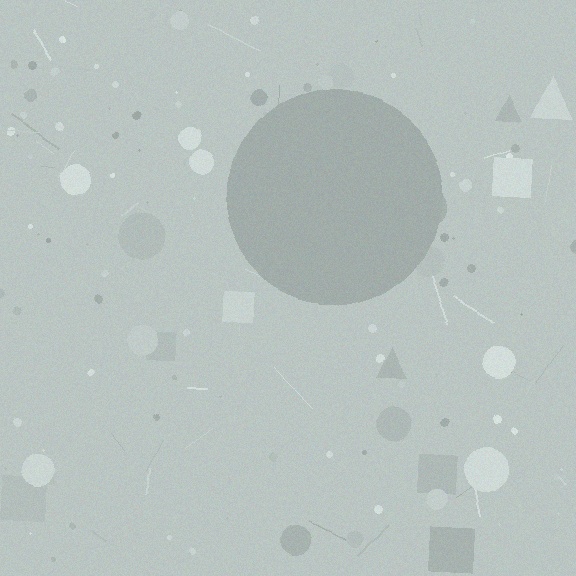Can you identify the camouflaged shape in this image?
The camouflaged shape is a circle.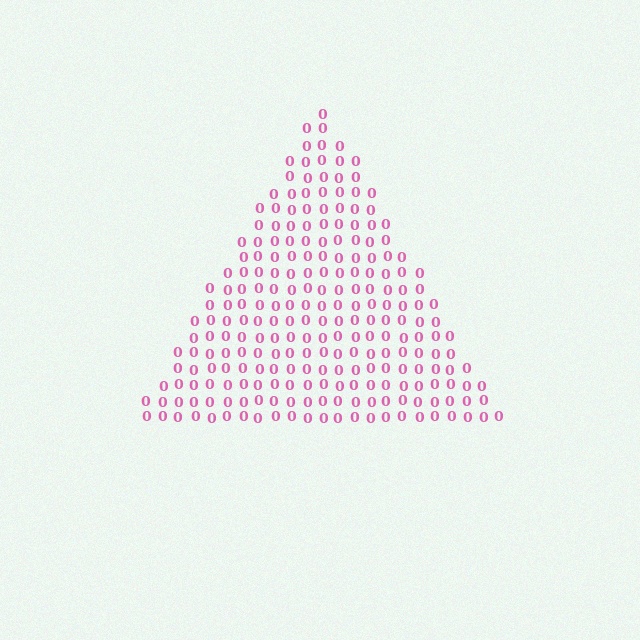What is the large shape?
The large shape is a triangle.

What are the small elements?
The small elements are digit 0's.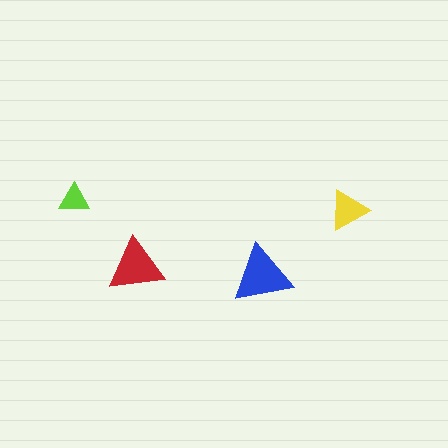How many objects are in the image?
There are 4 objects in the image.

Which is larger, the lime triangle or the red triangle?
The red one.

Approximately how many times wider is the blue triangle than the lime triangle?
About 2 times wider.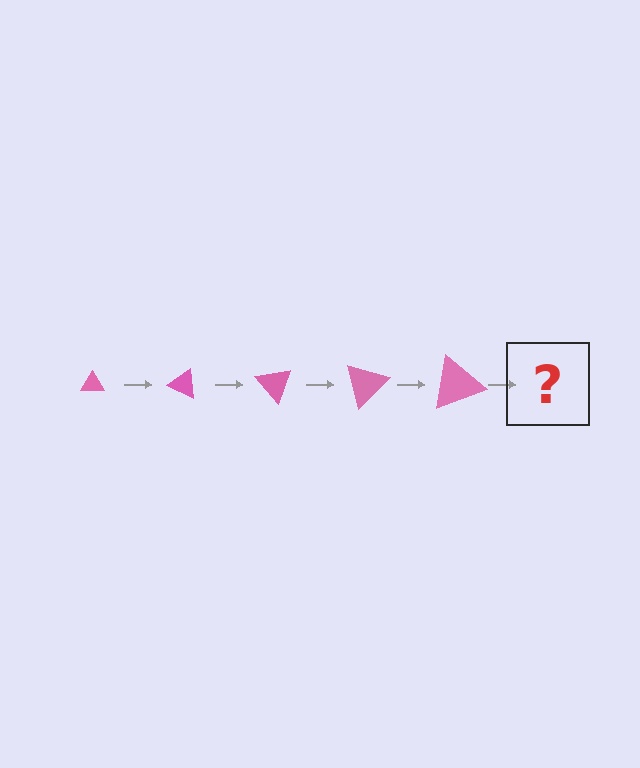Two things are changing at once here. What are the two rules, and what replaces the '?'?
The two rules are that the triangle grows larger each step and it rotates 25 degrees each step. The '?' should be a triangle, larger than the previous one and rotated 125 degrees from the start.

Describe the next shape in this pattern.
It should be a triangle, larger than the previous one and rotated 125 degrees from the start.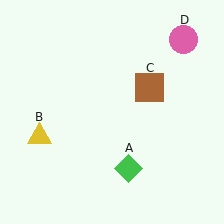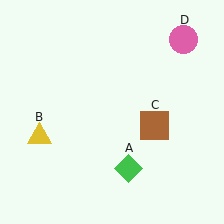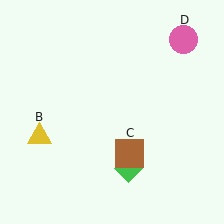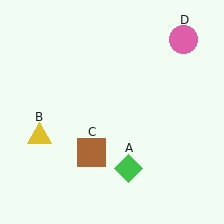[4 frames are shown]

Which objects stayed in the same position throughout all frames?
Green diamond (object A) and yellow triangle (object B) and pink circle (object D) remained stationary.